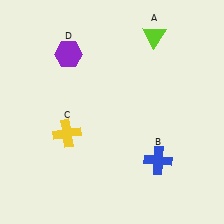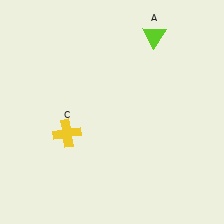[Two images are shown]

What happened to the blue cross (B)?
The blue cross (B) was removed in Image 2. It was in the bottom-right area of Image 1.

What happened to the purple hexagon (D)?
The purple hexagon (D) was removed in Image 2. It was in the top-left area of Image 1.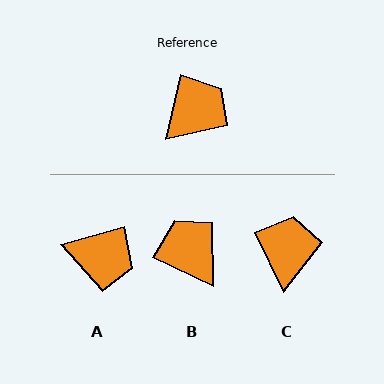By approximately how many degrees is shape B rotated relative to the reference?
Approximately 78 degrees counter-clockwise.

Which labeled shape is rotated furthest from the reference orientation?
B, about 78 degrees away.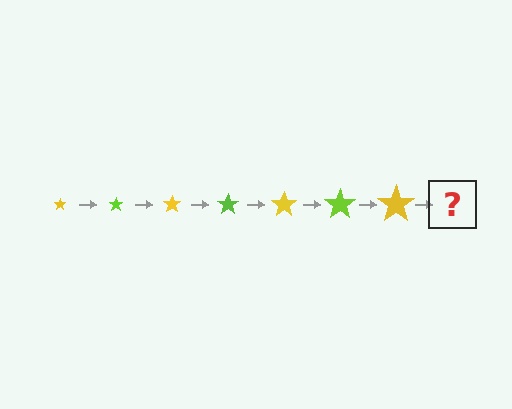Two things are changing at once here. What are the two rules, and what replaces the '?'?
The two rules are that the star grows larger each step and the color cycles through yellow and lime. The '?' should be a lime star, larger than the previous one.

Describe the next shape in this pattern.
It should be a lime star, larger than the previous one.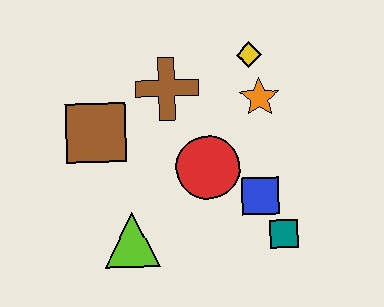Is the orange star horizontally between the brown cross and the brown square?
No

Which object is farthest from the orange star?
The lime triangle is farthest from the orange star.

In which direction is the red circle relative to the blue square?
The red circle is to the left of the blue square.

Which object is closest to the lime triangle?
The red circle is closest to the lime triangle.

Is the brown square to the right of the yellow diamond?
No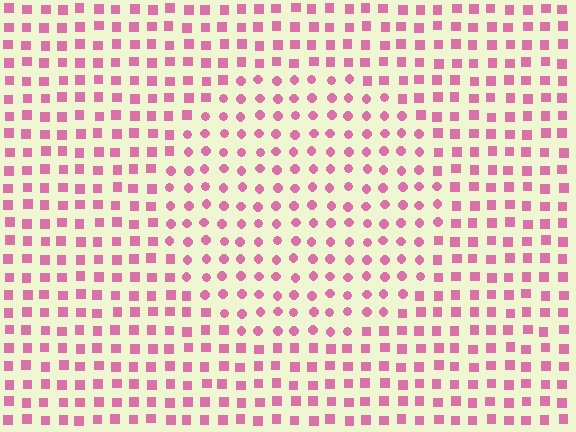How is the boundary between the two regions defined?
The boundary is defined by a change in element shape: circles inside vs. squares outside. All elements share the same color and spacing.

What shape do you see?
I see a circle.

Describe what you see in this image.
The image is filled with small pink elements arranged in a uniform grid. A circle-shaped region contains circles, while the surrounding area contains squares. The boundary is defined purely by the change in element shape.